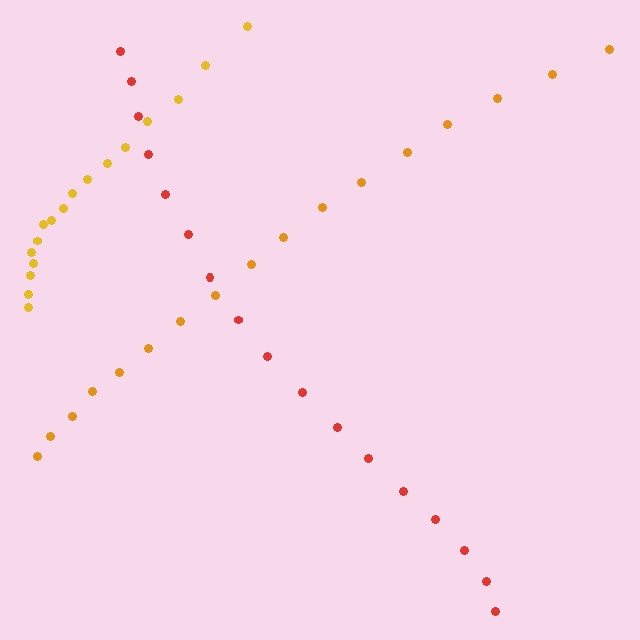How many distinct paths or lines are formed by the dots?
There are 3 distinct paths.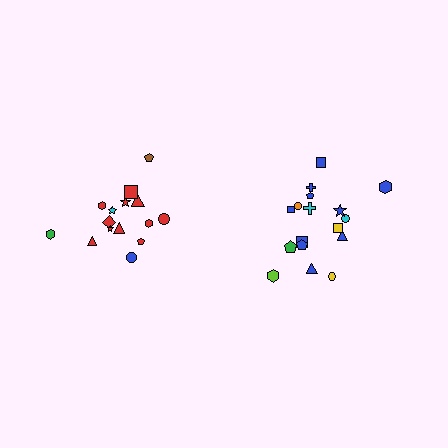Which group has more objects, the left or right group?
The right group.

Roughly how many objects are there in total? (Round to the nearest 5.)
Roughly 35 objects in total.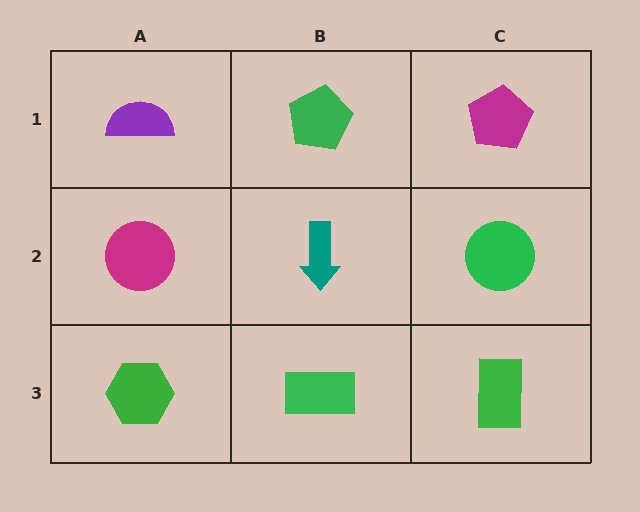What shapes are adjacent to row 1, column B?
A teal arrow (row 2, column B), a purple semicircle (row 1, column A), a magenta pentagon (row 1, column C).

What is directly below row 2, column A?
A green hexagon.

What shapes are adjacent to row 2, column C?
A magenta pentagon (row 1, column C), a green rectangle (row 3, column C), a teal arrow (row 2, column B).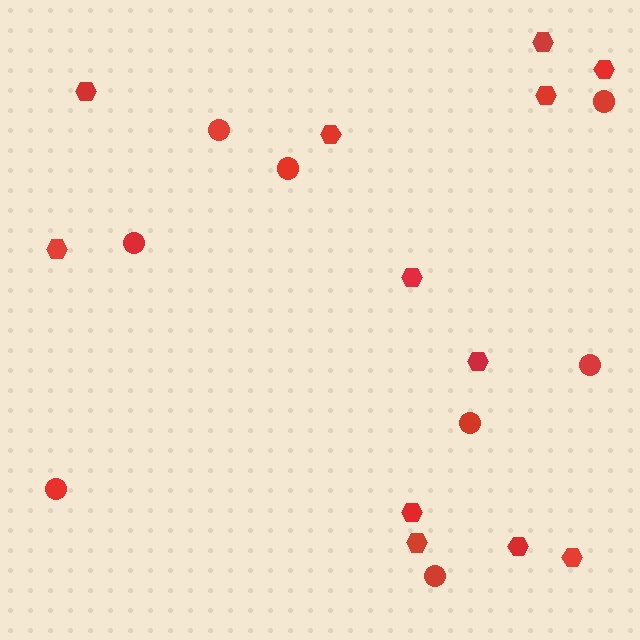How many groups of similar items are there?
There are 2 groups: one group of hexagons (12) and one group of circles (8).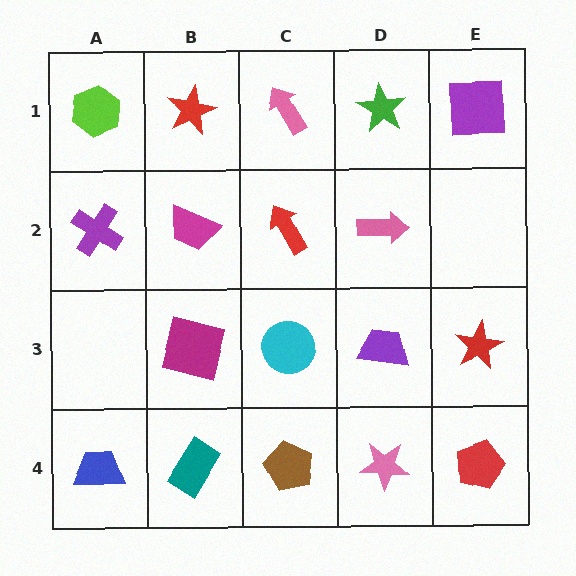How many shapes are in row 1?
5 shapes.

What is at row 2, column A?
A purple cross.